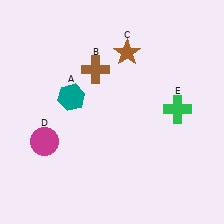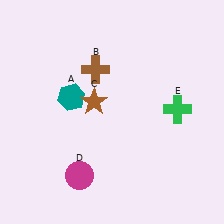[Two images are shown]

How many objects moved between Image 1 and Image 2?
2 objects moved between the two images.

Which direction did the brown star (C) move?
The brown star (C) moved down.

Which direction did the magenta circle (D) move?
The magenta circle (D) moved right.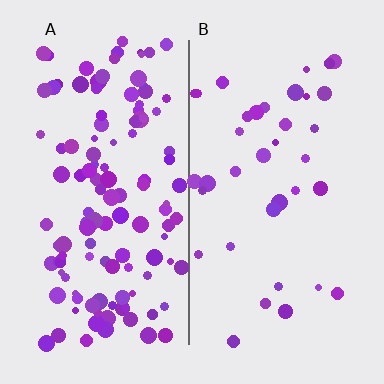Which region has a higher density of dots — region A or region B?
A (the left).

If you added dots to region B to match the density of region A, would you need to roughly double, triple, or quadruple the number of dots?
Approximately triple.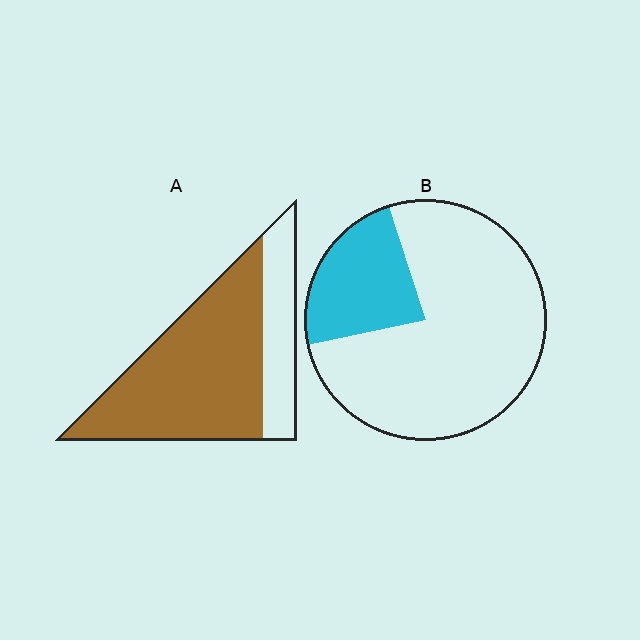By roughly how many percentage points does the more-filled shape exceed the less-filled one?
By roughly 50 percentage points (A over B).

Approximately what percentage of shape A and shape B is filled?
A is approximately 75% and B is approximately 25%.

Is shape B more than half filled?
No.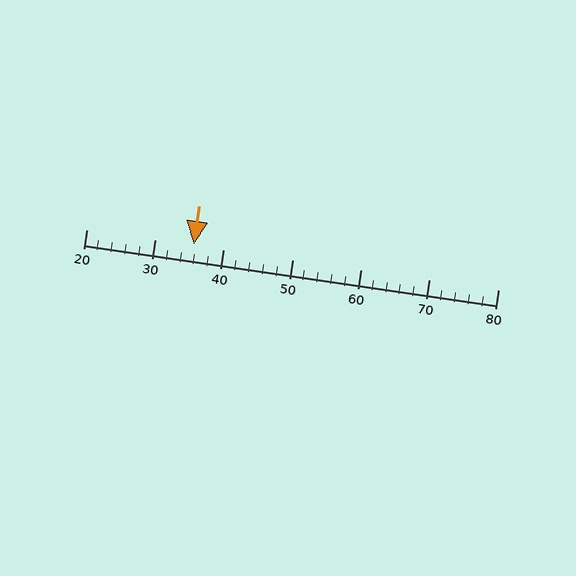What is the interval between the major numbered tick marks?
The major tick marks are spaced 10 units apart.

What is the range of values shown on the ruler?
The ruler shows values from 20 to 80.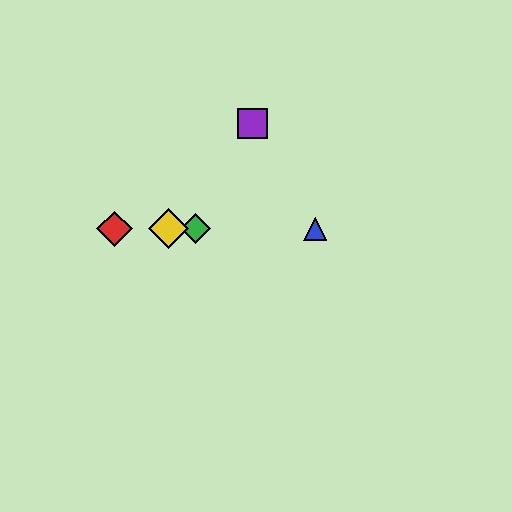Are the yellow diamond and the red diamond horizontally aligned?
Yes, both are at y≈229.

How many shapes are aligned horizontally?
4 shapes (the red diamond, the blue triangle, the green diamond, the yellow diamond) are aligned horizontally.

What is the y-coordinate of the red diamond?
The red diamond is at y≈229.